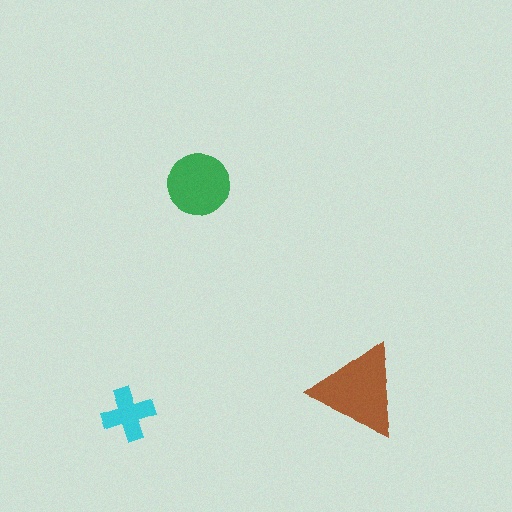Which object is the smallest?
The cyan cross.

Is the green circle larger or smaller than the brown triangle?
Smaller.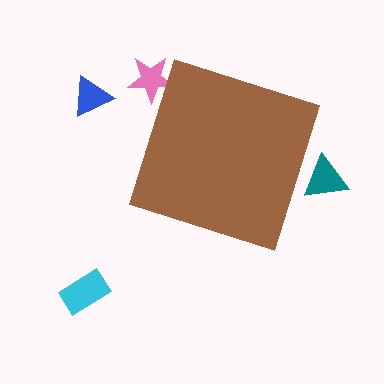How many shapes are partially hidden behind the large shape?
2 shapes are partially hidden.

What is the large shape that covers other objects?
A brown diamond.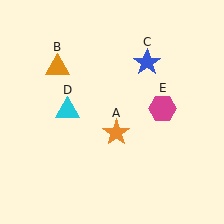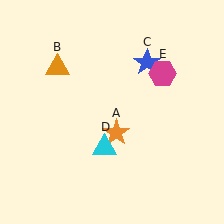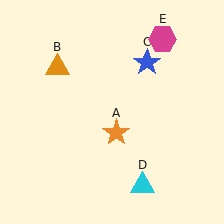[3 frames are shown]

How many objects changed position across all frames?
2 objects changed position: cyan triangle (object D), magenta hexagon (object E).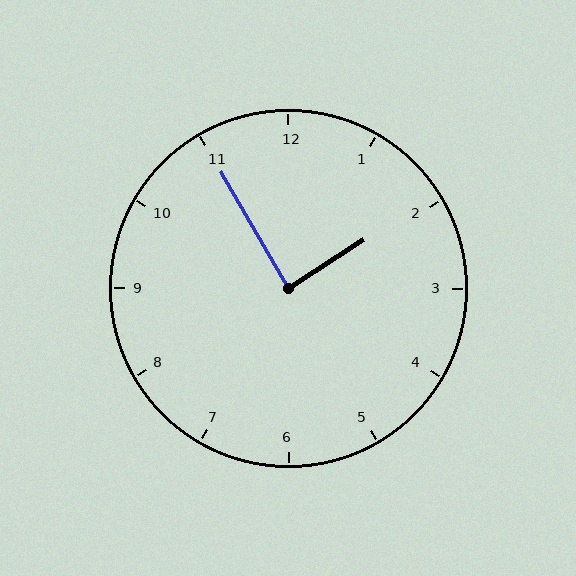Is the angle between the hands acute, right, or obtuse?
It is right.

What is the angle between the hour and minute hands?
Approximately 88 degrees.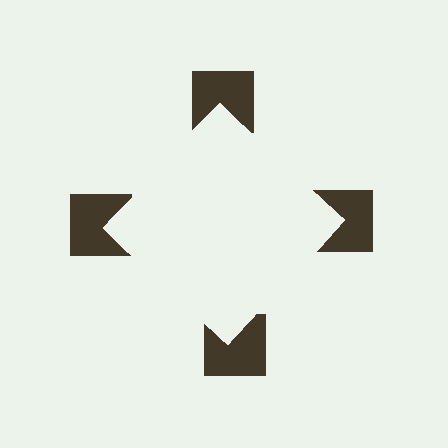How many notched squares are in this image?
There are 4 — one at each vertex of the illusory square.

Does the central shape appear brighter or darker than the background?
It typically appears slightly brighter than the background, even though no actual brightness change is drawn.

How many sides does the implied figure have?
4 sides.